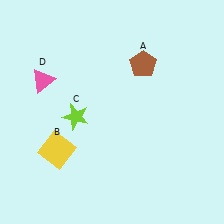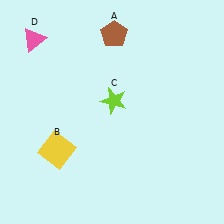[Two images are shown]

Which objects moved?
The objects that moved are: the brown pentagon (A), the lime star (C), the pink triangle (D).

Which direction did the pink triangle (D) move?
The pink triangle (D) moved up.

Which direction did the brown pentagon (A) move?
The brown pentagon (A) moved up.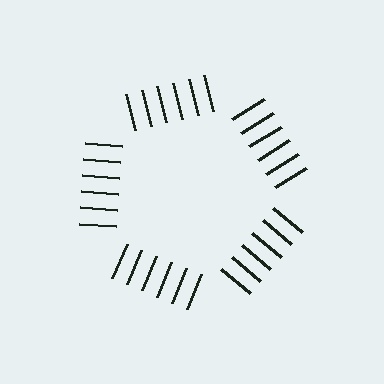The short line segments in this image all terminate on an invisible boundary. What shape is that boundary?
An illusory pentagon — the line segments terminate on its edges but no continuous stroke is drawn.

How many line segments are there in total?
30 — 6 along each of the 5 edges.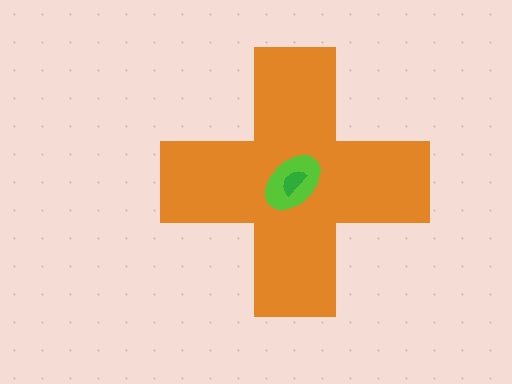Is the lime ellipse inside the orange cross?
Yes.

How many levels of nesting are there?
3.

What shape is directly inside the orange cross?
The lime ellipse.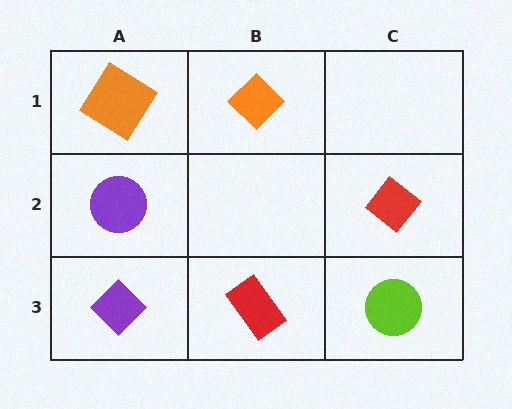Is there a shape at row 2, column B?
No, that cell is empty.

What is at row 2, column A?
A purple circle.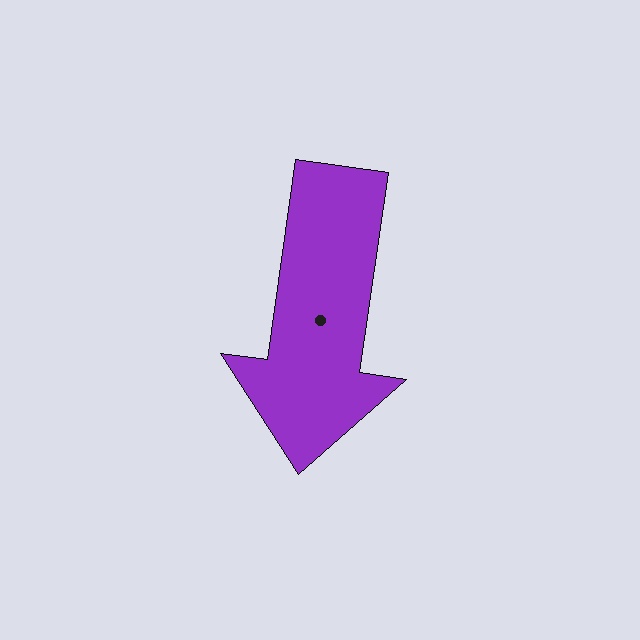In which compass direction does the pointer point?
South.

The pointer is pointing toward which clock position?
Roughly 6 o'clock.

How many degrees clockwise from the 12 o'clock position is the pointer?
Approximately 188 degrees.